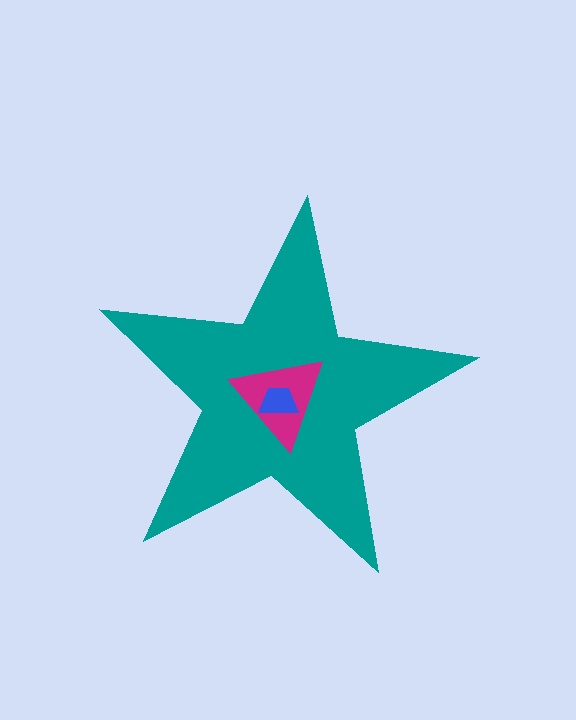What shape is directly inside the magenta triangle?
The blue trapezoid.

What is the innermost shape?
The blue trapezoid.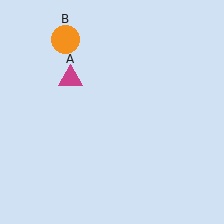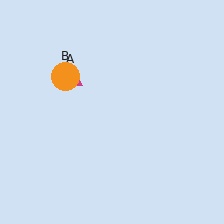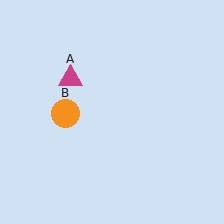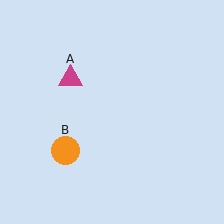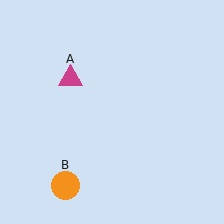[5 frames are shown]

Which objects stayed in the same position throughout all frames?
Magenta triangle (object A) remained stationary.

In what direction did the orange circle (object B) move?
The orange circle (object B) moved down.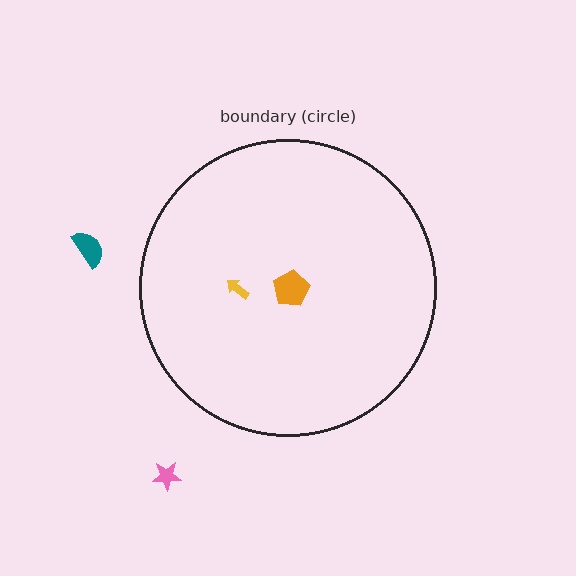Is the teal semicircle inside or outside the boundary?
Outside.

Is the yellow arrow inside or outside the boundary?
Inside.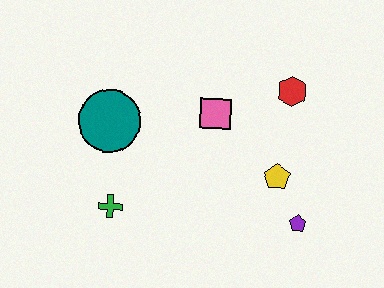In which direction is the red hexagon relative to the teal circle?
The red hexagon is to the right of the teal circle.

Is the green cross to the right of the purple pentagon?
No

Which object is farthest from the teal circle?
The purple pentagon is farthest from the teal circle.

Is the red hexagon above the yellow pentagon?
Yes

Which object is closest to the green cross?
The teal circle is closest to the green cross.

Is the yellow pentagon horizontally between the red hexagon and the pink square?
Yes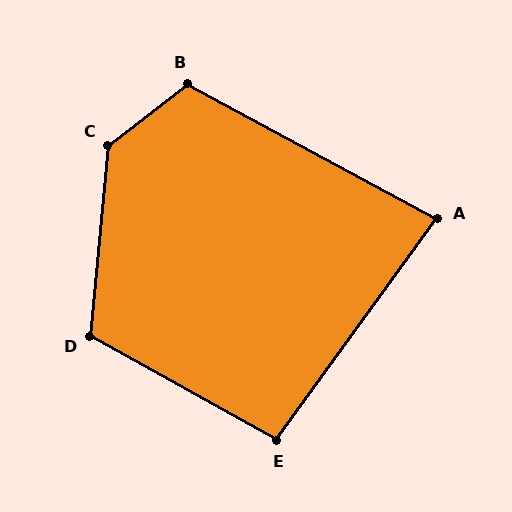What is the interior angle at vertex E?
Approximately 97 degrees (obtuse).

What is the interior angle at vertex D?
Approximately 113 degrees (obtuse).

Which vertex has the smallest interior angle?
A, at approximately 82 degrees.